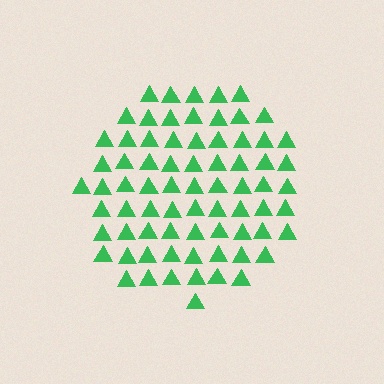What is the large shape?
The large shape is a circle.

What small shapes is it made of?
It is made of small triangles.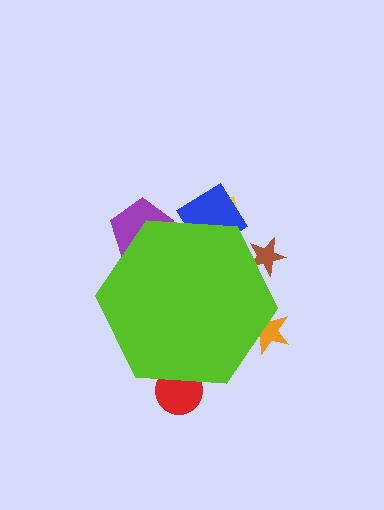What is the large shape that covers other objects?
A lime hexagon.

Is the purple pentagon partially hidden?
Yes, the purple pentagon is partially hidden behind the lime hexagon.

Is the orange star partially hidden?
Yes, the orange star is partially hidden behind the lime hexagon.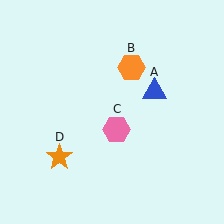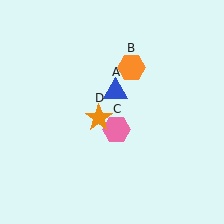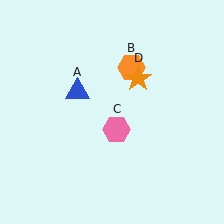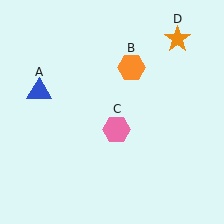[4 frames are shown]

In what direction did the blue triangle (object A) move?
The blue triangle (object A) moved left.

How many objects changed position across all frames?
2 objects changed position: blue triangle (object A), orange star (object D).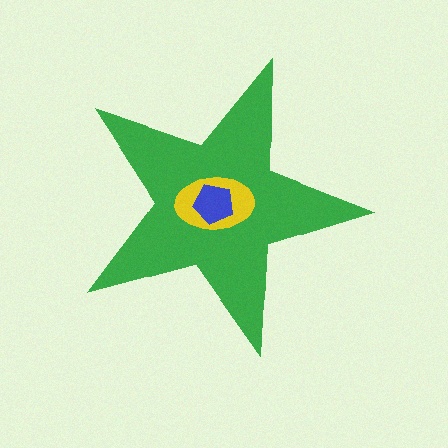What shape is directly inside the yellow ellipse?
The blue pentagon.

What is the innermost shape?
The blue pentagon.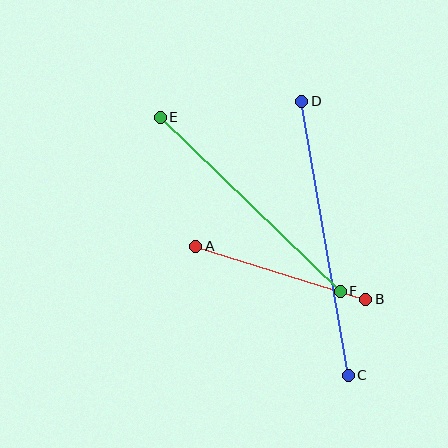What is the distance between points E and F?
The distance is approximately 251 pixels.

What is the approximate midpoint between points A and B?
The midpoint is at approximately (281, 273) pixels.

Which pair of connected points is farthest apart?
Points C and D are farthest apart.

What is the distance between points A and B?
The distance is approximately 178 pixels.